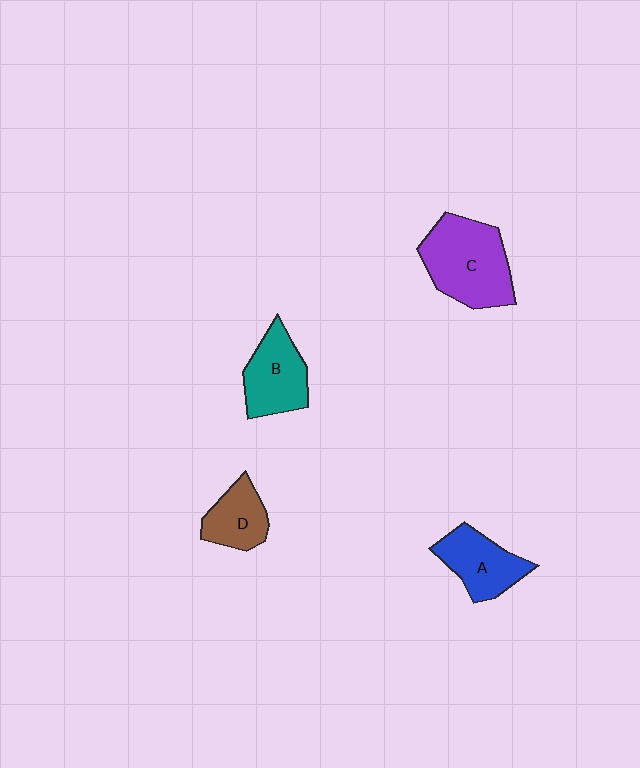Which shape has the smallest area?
Shape D (brown).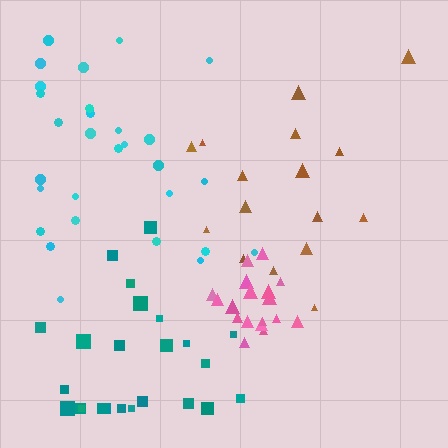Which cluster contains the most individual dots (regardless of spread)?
Cyan (29).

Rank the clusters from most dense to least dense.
pink, cyan, teal, brown.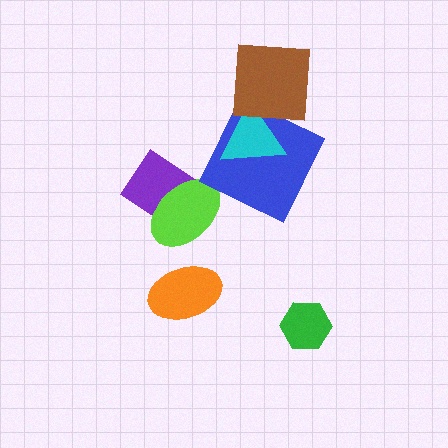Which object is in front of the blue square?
The cyan triangle is in front of the blue square.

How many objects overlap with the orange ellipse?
0 objects overlap with the orange ellipse.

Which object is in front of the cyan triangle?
The brown square is in front of the cyan triangle.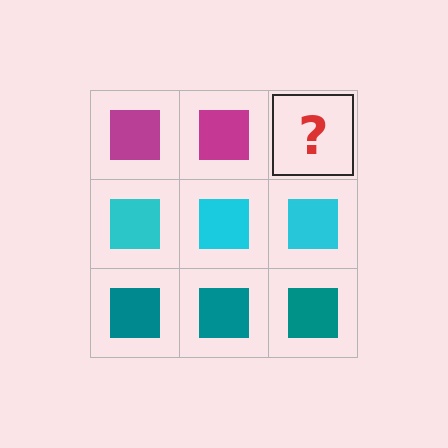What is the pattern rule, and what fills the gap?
The rule is that each row has a consistent color. The gap should be filled with a magenta square.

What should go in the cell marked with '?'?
The missing cell should contain a magenta square.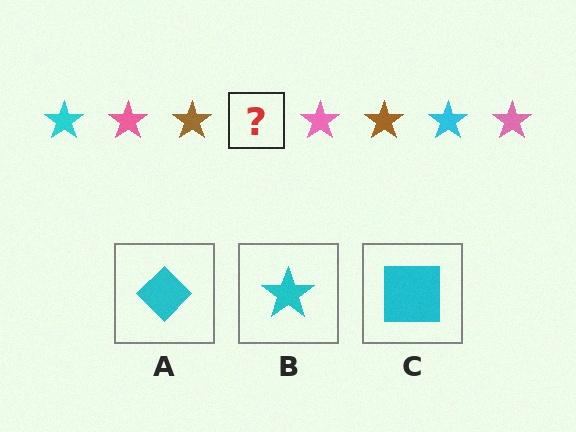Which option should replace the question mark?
Option B.